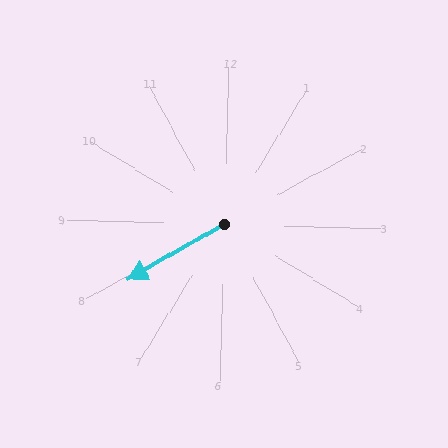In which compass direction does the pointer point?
Southwest.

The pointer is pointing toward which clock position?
Roughly 8 o'clock.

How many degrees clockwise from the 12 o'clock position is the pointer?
Approximately 238 degrees.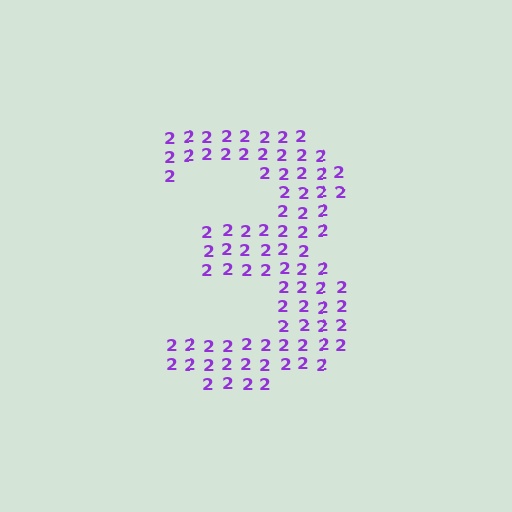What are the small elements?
The small elements are digit 2's.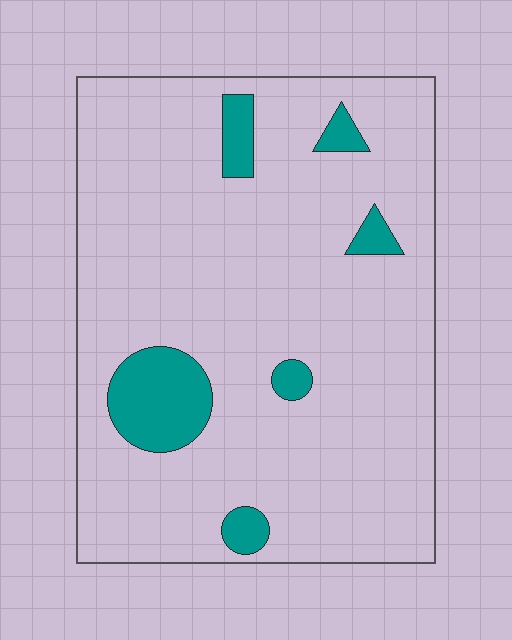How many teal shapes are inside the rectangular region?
6.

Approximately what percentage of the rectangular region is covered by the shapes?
Approximately 10%.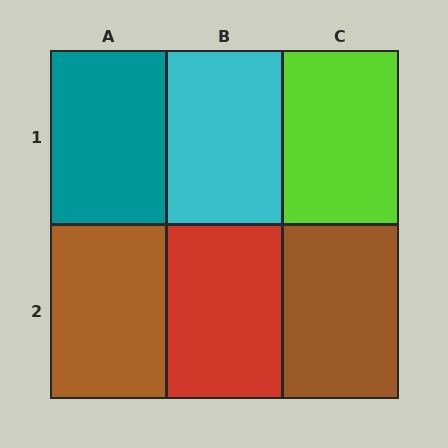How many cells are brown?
2 cells are brown.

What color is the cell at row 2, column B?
Red.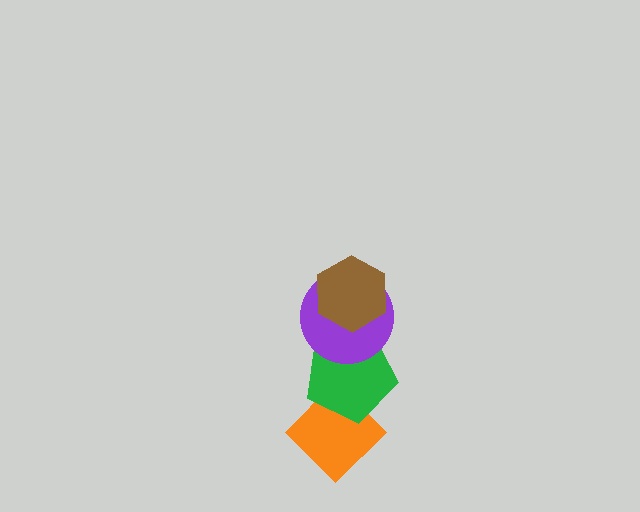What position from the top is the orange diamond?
The orange diamond is 4th from the top.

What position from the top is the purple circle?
The purple circle is 2nd from the top.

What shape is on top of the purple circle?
The brown hexagon is on top of the purple circle.